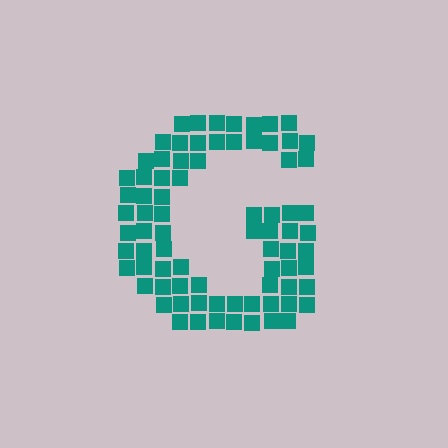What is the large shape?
The large shape is the letter G.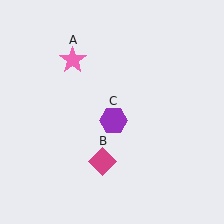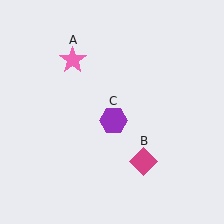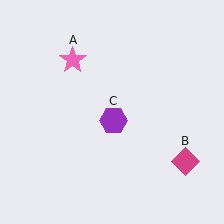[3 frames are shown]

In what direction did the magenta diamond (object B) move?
The magenta diamond (object B) moved right.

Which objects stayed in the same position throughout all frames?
Pink star (object A) and purple hexagon (object C) remained stationary.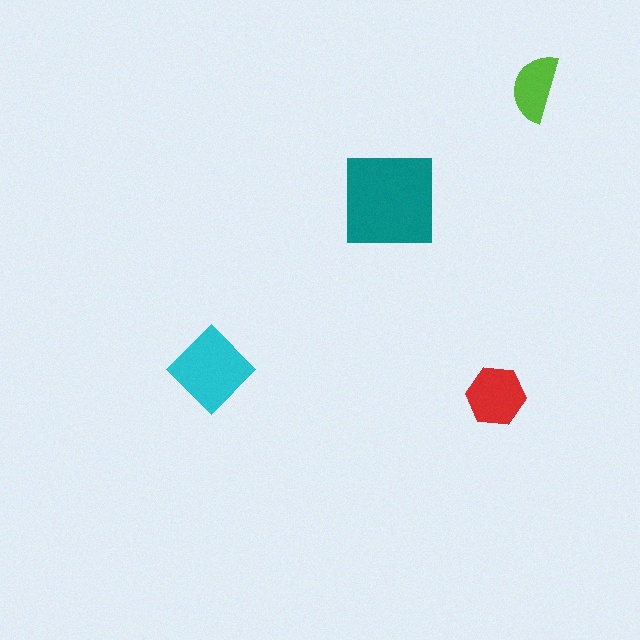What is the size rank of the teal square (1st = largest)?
1st.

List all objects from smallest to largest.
The lime semicircle, the red hexagon, the cyan diamond, the teal square.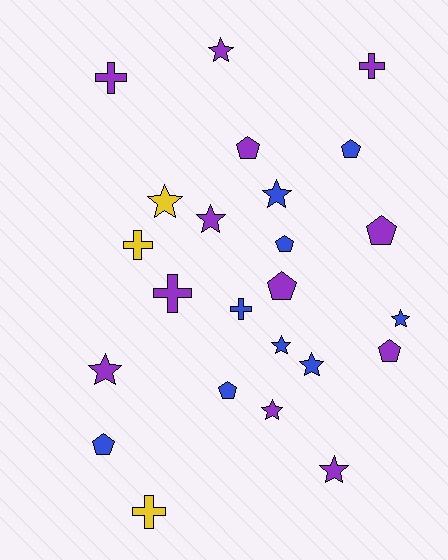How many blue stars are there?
There are 4 blue stars.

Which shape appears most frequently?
Star, with 10 objects.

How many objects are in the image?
There are 24 objects.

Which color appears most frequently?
Purple, with 12 objects.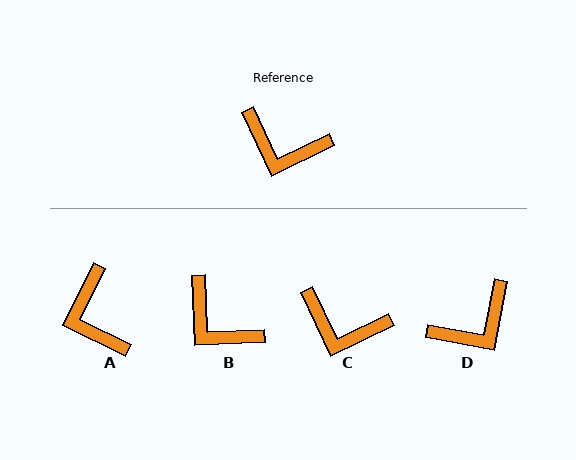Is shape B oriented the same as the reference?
No, it is off by about 23 degrees.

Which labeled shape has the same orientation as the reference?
C.